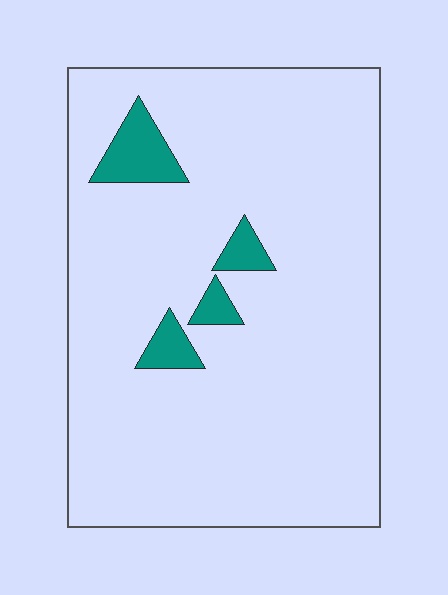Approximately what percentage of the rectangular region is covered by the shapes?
Approximately 5%.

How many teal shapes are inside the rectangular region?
4.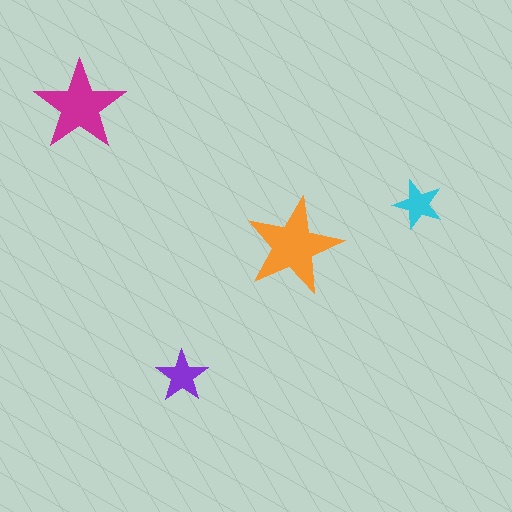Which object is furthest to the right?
The cyan star is rightmost.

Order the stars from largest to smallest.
the orange one, the magenta one, the purple one, the cyan one.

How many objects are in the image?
There are 4 objects in the image.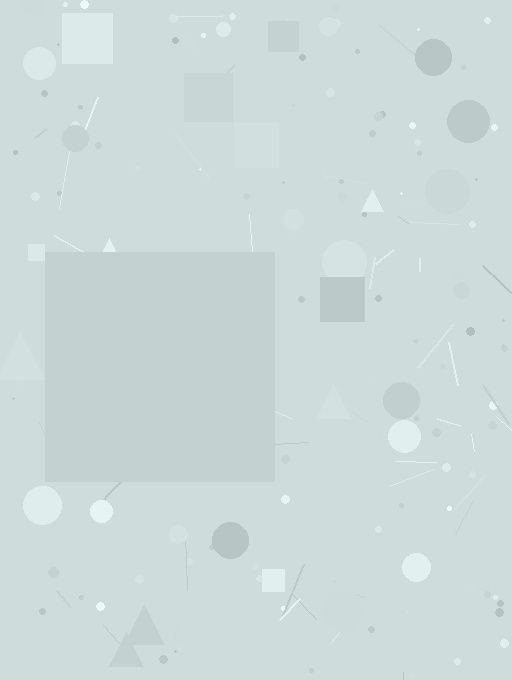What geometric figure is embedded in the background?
A square is embedded in the background.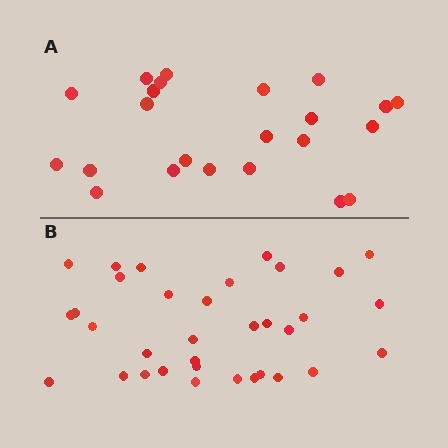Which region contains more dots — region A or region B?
Region B (the bottom region) has more dots.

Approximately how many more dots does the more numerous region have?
Region B has roughly 12 or so more dots than region A.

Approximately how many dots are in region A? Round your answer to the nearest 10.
About 20 dots. (The exact count is 23, which rounds to 20.)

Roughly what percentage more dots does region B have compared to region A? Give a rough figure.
About 50% more.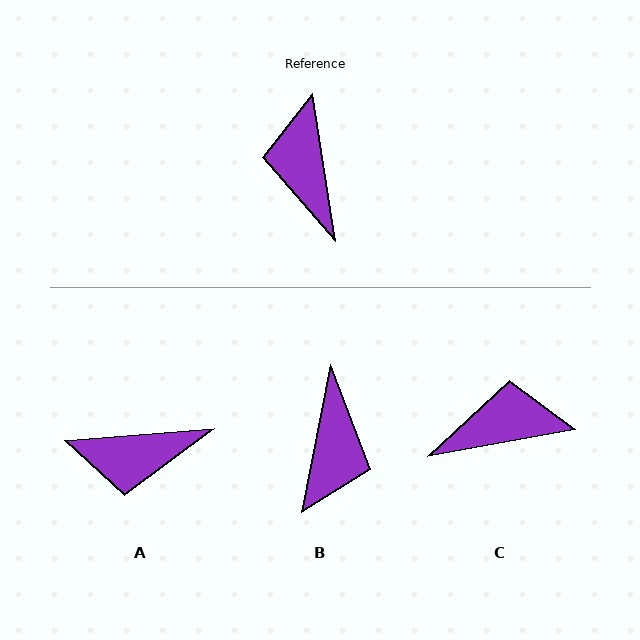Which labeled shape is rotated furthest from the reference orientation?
B, about 160 degrees away.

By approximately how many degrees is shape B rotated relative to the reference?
Approximately 160 degrees counter-clockwise.